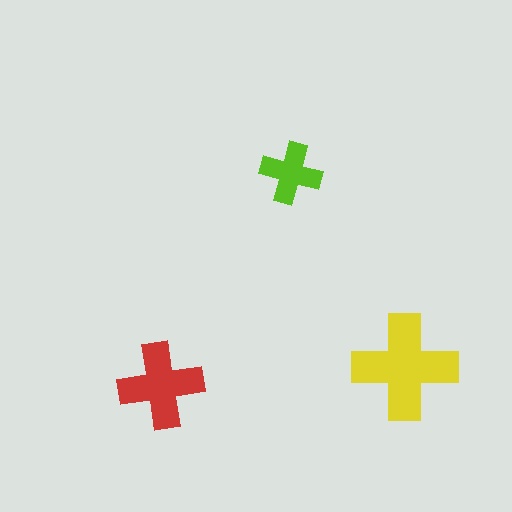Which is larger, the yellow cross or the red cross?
The yellow one.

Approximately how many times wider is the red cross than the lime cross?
About 1.5 times wider.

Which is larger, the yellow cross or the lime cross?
The yellow one.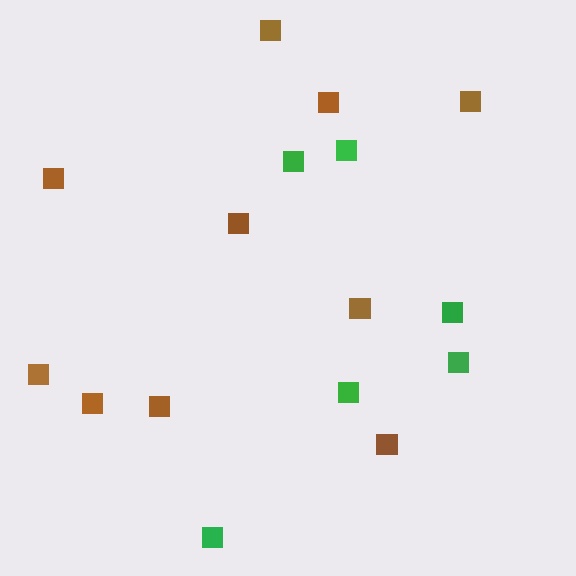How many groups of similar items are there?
There are 2 groups: one group of brown squares (10) and one group of green squares (6).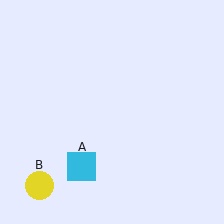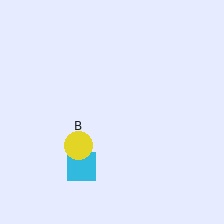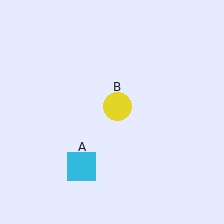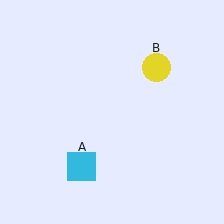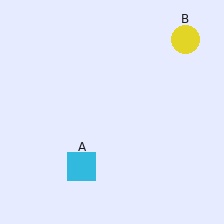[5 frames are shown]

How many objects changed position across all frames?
1 object changed position: yellow circle (object B).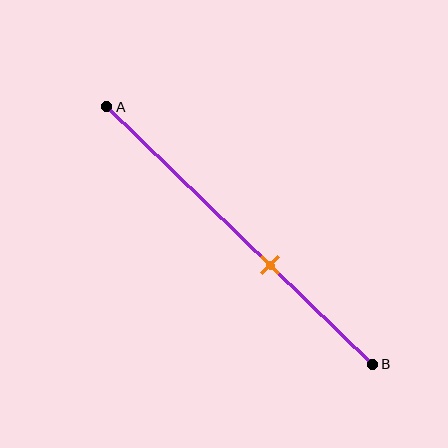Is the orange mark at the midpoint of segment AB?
No, the mark is at about 60% from A, not at the 50% midpoint.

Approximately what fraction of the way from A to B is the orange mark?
The orange mark is approximately 60% of the way from A to B.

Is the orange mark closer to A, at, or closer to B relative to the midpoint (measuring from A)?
The orange mark is closer to point B than the midpoint of segment AB.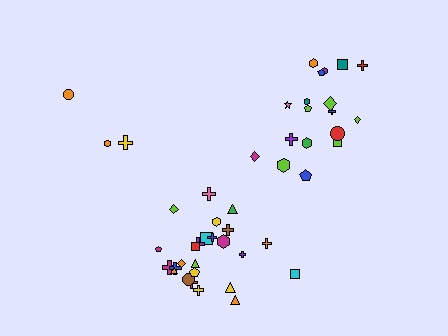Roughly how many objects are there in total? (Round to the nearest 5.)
Roughly 45 objects in total.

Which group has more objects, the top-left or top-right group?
The top-right group.